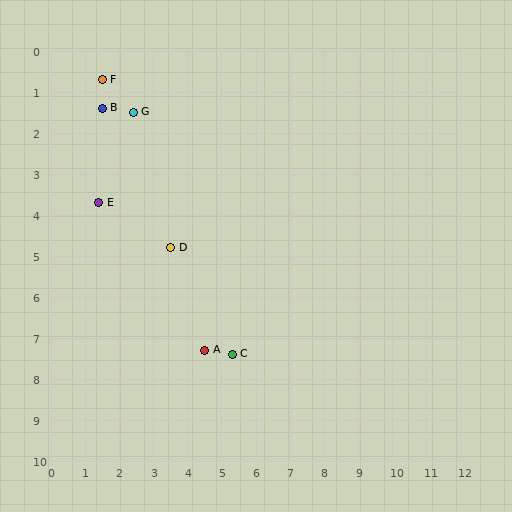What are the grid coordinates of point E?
Point E is at approximately (1.4, 3.7).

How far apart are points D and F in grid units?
Points D and F are about 4.6 grid units apart.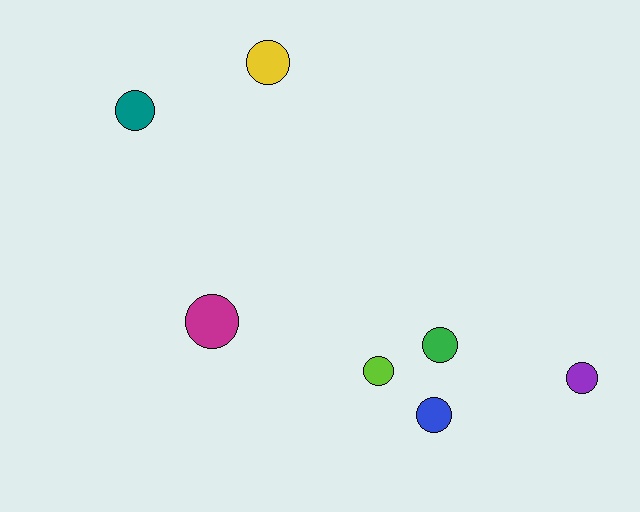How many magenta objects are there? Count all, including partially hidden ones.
There is 1 magenta object.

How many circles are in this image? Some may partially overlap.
There are 7 circles.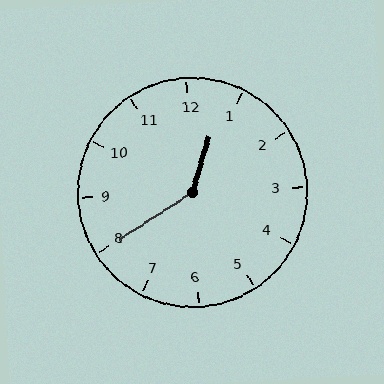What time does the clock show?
12:40.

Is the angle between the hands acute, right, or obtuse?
It is obtuse.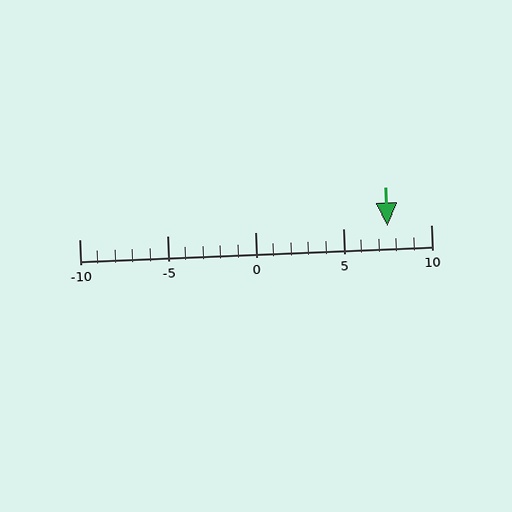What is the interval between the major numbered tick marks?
The major tick marks are spaced 5 units apart.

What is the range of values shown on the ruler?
The ruler shows values from -10 to 10.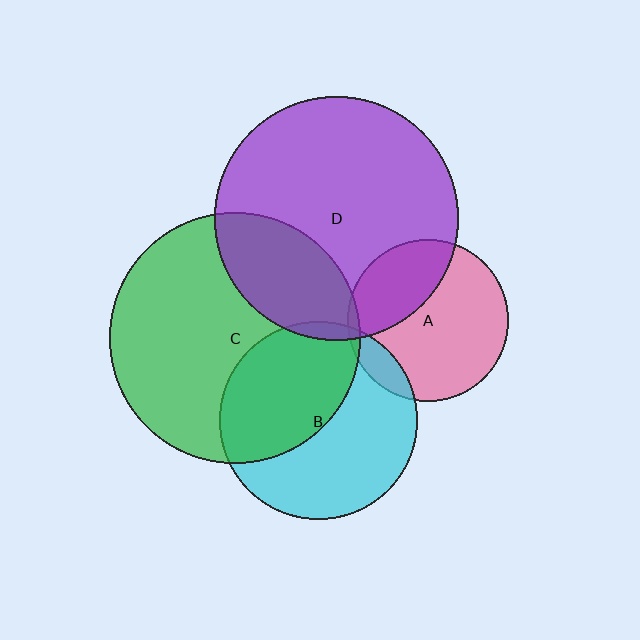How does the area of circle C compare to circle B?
Approximately 1.6 times.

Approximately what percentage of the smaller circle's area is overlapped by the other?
Approximately 25%.